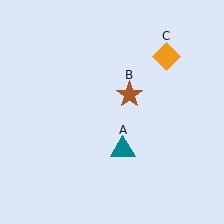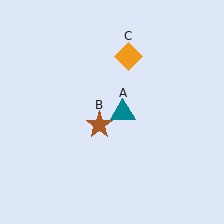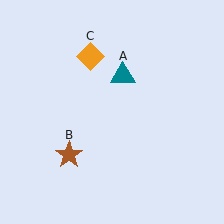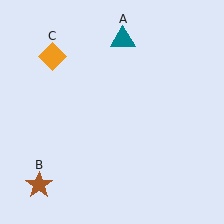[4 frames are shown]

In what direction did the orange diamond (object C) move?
The orange diamond (object C) moved left.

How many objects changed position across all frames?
3 objects changed position: teal triangle (object A), brown star (object B), orange diamond (object C).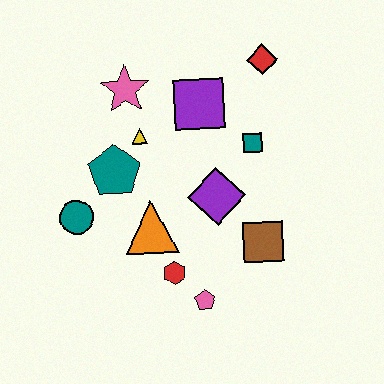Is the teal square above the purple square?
No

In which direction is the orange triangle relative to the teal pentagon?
The orange triangle is below the teal pentagon.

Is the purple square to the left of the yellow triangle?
No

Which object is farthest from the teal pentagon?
The red diamond is farthest from the teal pentagon.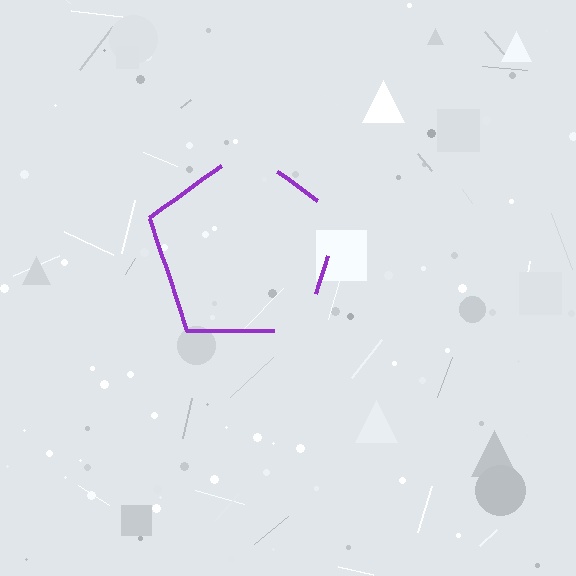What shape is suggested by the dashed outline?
The dashed outline suggests a pentagon.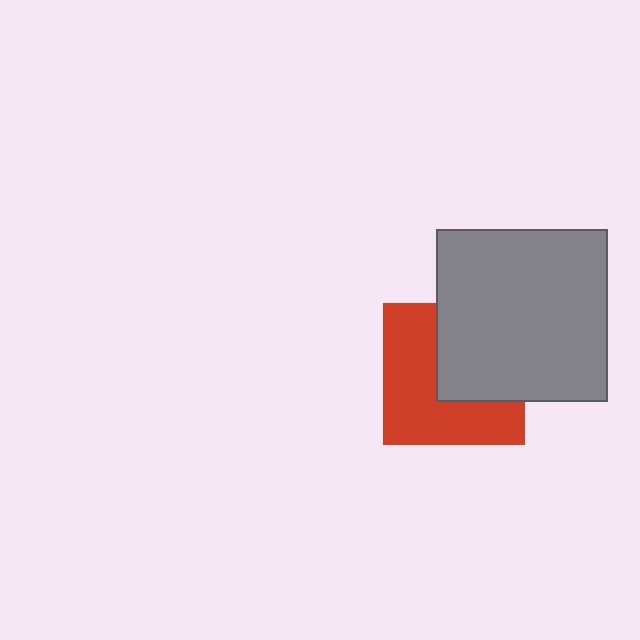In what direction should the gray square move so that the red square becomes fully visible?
The gray square should move toward the upper-right. That is the shortest direction to clear the overlap and leave the red square fully visible.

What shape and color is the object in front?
The object in front is a gray square.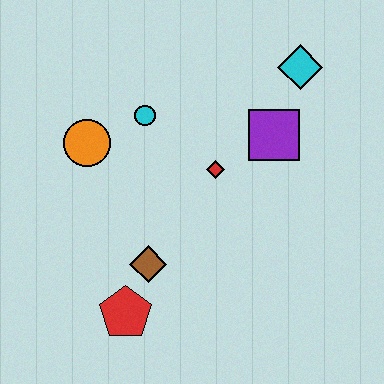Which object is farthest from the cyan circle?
The red pentagon is farthest from the cyan circle.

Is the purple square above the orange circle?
Yes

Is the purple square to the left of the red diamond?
No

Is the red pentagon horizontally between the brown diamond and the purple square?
No